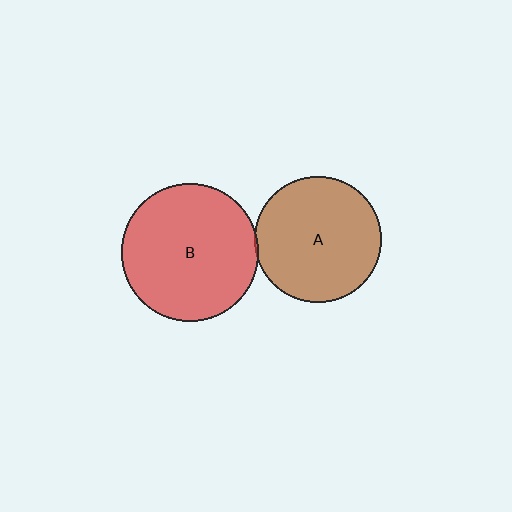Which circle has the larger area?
Circle B (red).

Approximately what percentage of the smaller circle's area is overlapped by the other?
Approximately 5%.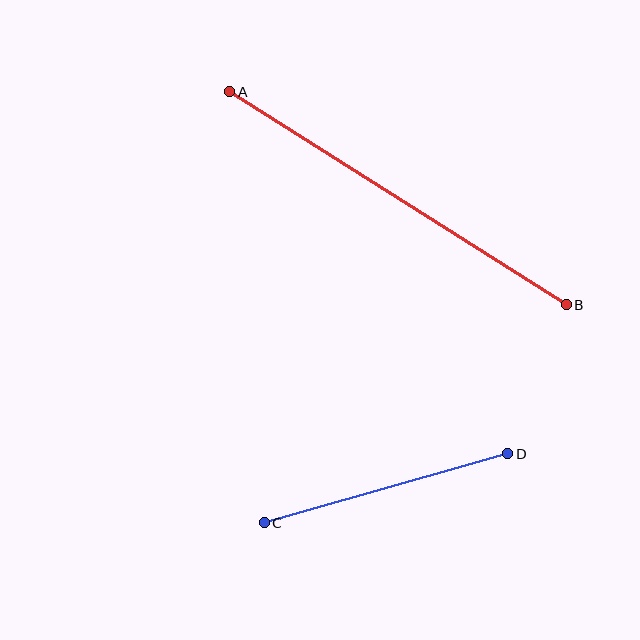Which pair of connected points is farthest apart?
Points A and B are farthest apart.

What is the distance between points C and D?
The distance is approximately 253 pixels.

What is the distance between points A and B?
The distance is approximately 398 pixels.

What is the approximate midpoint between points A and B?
The midpoint is at approximately (398, 198) pixels.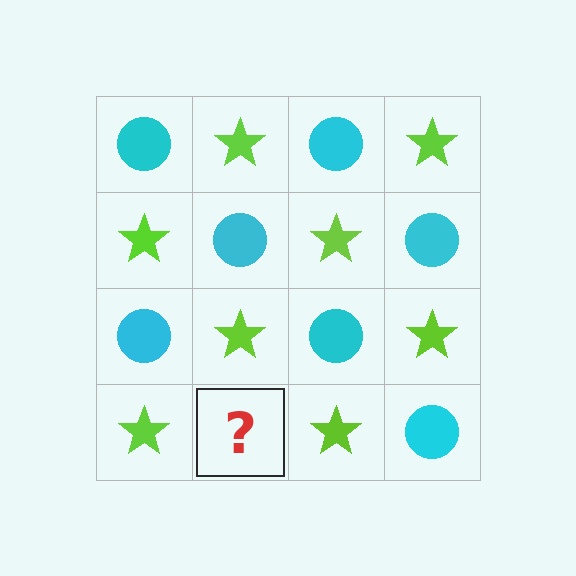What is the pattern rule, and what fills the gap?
The rule is that it alternates cyan circle and lime star in a checkerboard pattern. The gap should be filled with a cyan circle.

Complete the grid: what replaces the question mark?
The question mark should be replaced with a cyan circle.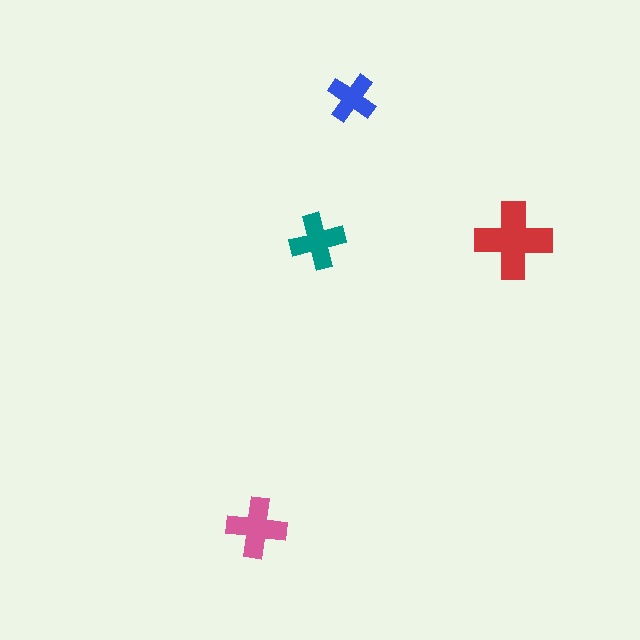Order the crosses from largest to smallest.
the red one, the pink one, the teal one, the blue one.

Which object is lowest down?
The pink cross is bottommost.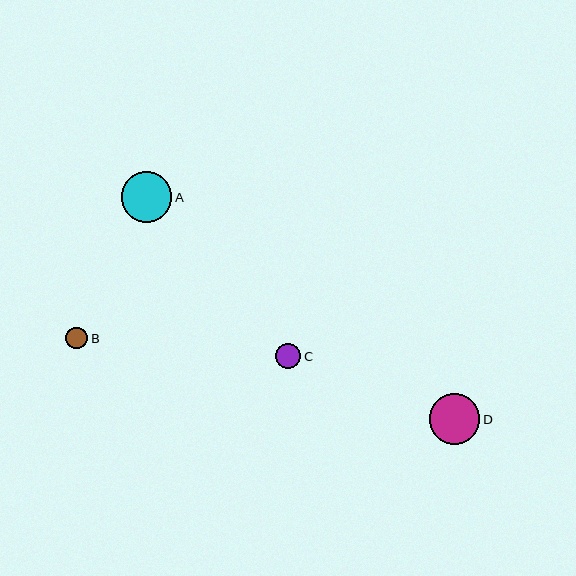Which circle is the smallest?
Circle B is the smallest with a size of approximately 22 pixels.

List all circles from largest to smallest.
From largest to smallest: D, A, C, B.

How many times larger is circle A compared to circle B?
Circle A is approximately 2.3 times the size of circle B.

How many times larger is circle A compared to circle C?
Circle A is approximately 2.0 times the size of circle C.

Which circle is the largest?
Circle D is the largest with a size of approximately 50 pixels.